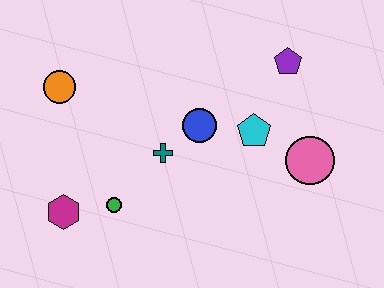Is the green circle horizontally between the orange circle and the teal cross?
Yes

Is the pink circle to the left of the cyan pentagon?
No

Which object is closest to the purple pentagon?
The cyan pentagon is closest to the purple pentagon.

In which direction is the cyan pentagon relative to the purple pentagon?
The cyan pentagon is below the purple pentagon.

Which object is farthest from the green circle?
The purple pentagon is farthest from the green circle.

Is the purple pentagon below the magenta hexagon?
No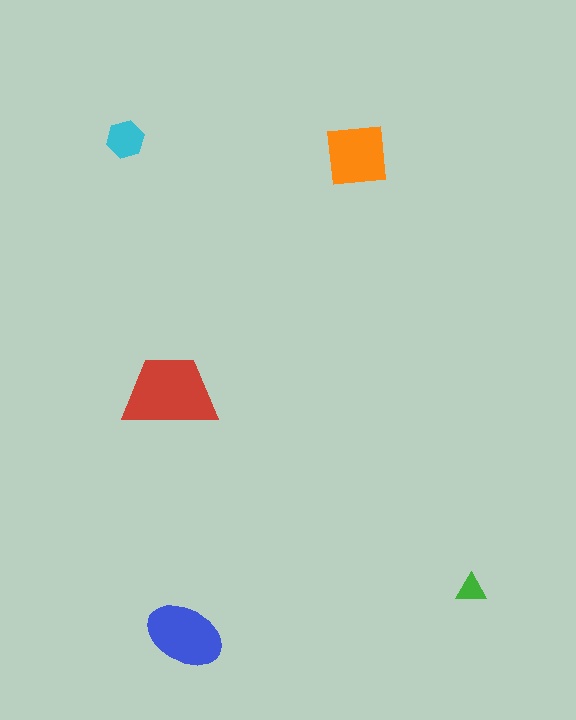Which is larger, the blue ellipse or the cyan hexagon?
The blue ellipse.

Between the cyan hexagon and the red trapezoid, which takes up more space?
The red trapezoid.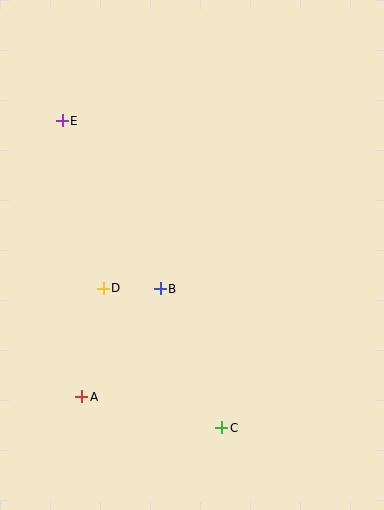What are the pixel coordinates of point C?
Point C is at (222, 428).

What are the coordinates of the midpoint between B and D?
The midpoint between B and D is at (132, 289).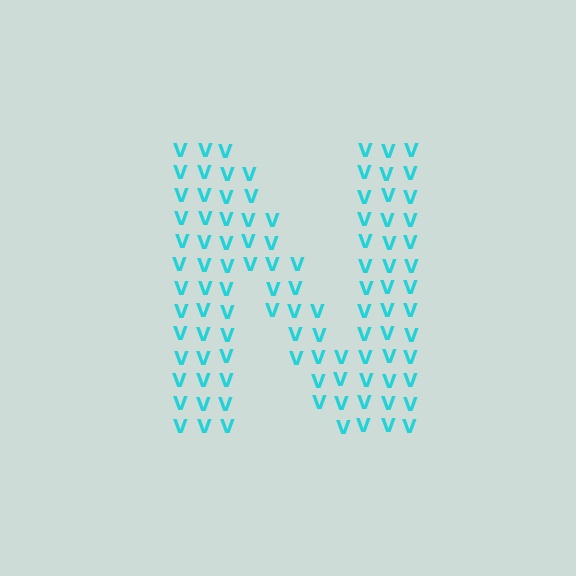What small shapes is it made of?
It is made of small letter V's.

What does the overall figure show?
The overall figure shows the letter N.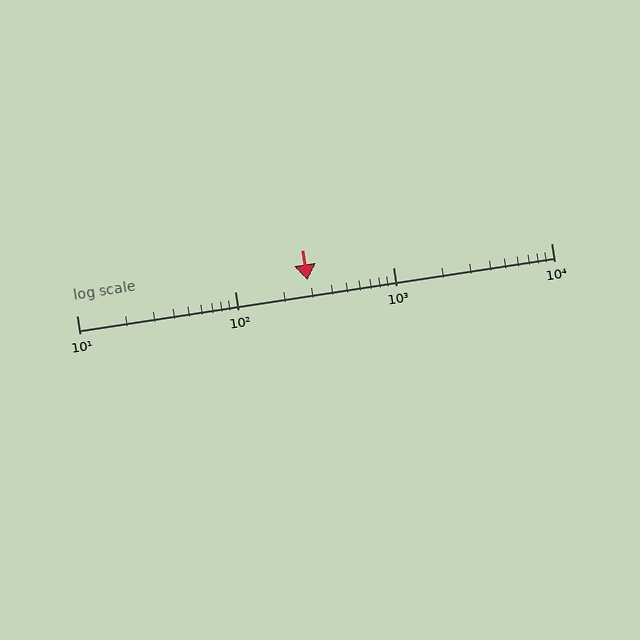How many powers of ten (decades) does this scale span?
The scale spans 3 decades, from 10 to 10000.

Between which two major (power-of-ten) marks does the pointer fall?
The pointer is between 100 and 1000.